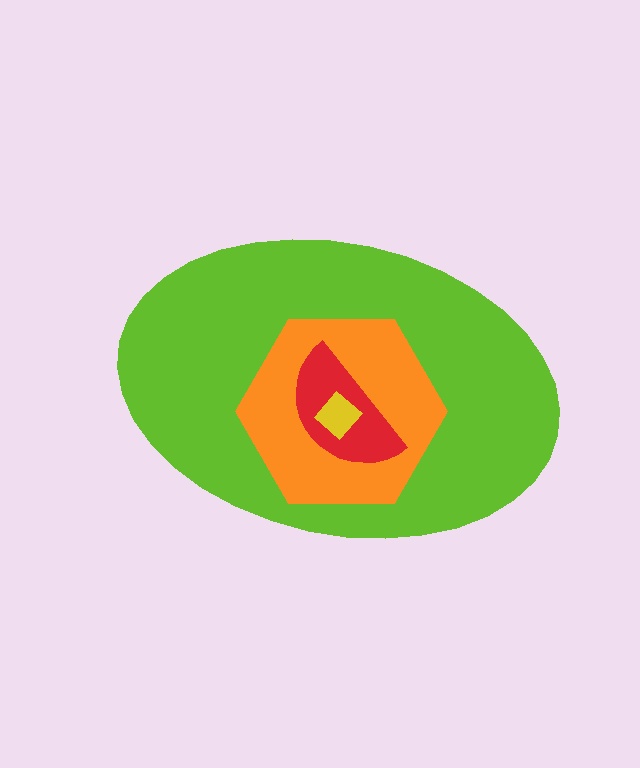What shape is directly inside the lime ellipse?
The orange hexagon.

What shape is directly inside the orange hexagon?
The red semicircle.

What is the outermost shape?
The lime ellipse.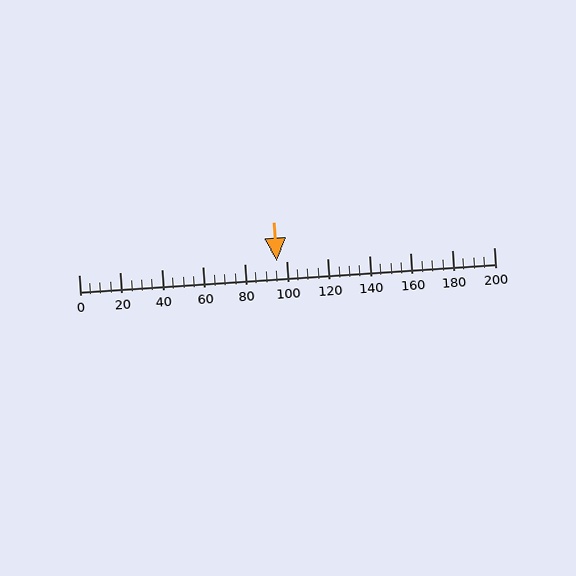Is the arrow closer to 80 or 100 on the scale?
The arrow is closer to 100.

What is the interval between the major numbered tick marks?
The major tick marks are spaced 20 units apart.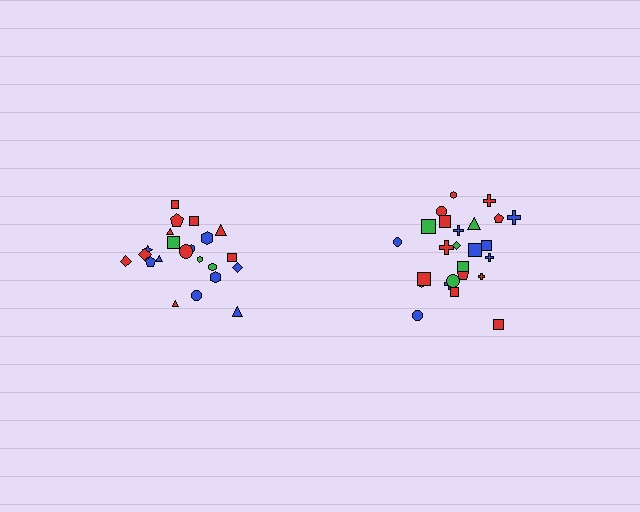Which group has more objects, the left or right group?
The right group.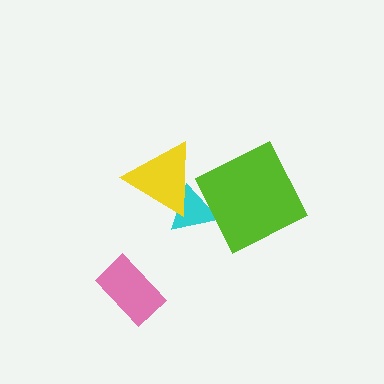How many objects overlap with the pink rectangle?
0 objects overlap with the pink rectangle.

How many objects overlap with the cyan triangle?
2 objects overlap with the cyan triangle.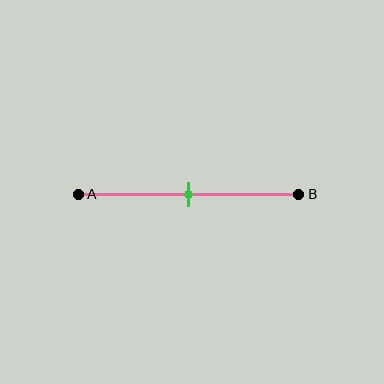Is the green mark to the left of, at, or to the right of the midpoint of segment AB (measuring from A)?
The green mark is approximately at the midpoint of segment AB.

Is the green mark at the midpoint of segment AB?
Yes, the mark is approximately at the midpoint.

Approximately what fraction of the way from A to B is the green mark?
The green mark is approximately 50% of the way from A to B.